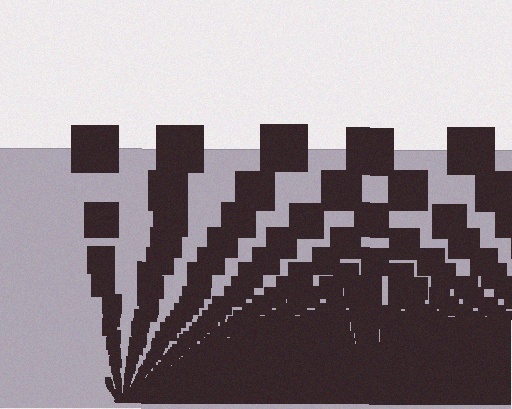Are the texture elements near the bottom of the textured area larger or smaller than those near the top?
Smaller. The gradient is inverted — elements near the bottom are smaller and denser.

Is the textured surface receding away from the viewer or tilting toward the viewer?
The surface appears to tilt toward the viewer. Texture elements get larger and sparser toward the top.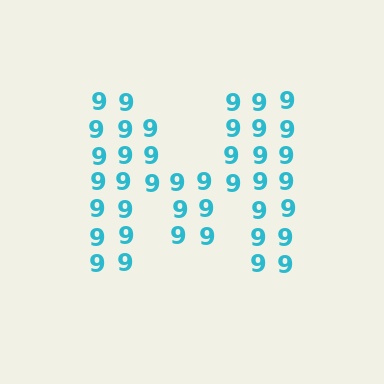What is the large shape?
The large shape is the letter M.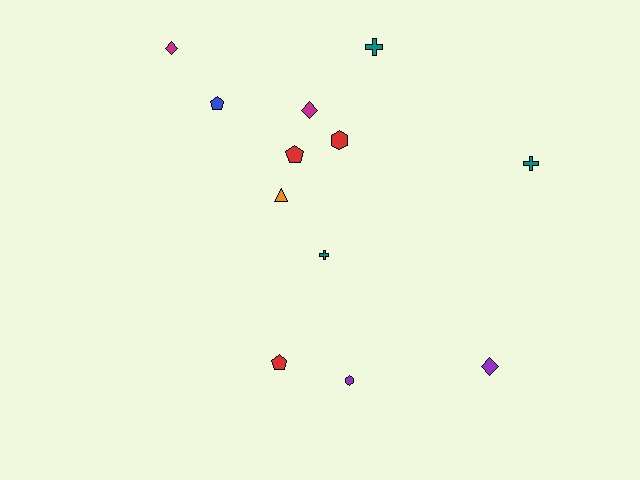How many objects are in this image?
There are 12 objects.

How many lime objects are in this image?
There are no lime objects.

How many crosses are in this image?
There are 3 crosses.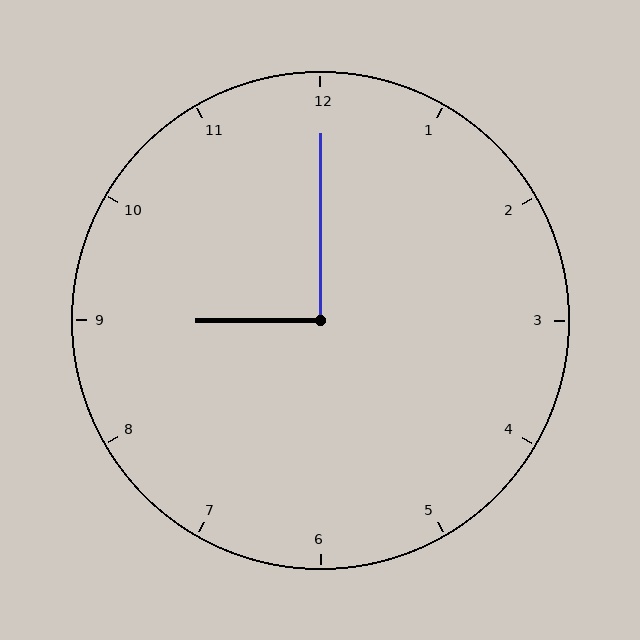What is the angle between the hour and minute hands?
Approximately 90 degrees.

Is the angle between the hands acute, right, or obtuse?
It is right.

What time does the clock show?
9:00.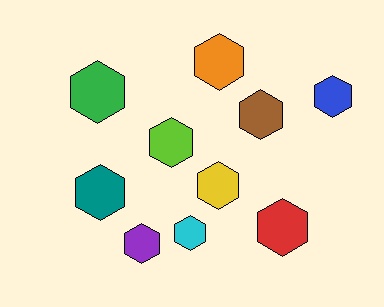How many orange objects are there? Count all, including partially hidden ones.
There is 1 orange object.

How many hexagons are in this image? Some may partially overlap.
There are 10 hexagons.